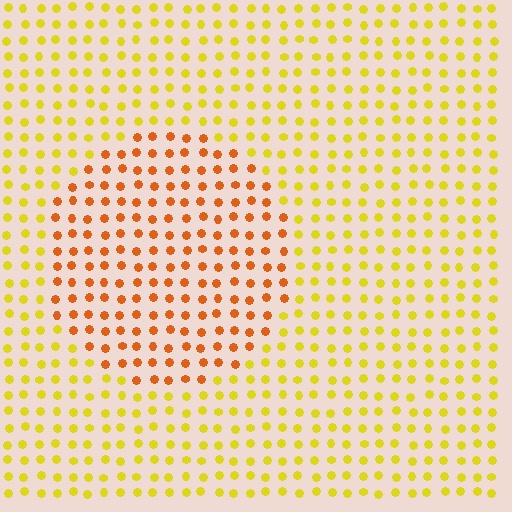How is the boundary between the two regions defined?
The boundary is defined purely by a slight shift in hue (about 37 degrees). Spacing, size, and orientation are identical on both sides.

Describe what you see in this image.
The image is filled with small yellow elements in a uniform arrangement. A circle-shaped region is visible where the elements are tinted to a slightly different hue, forming a subtle color boundary.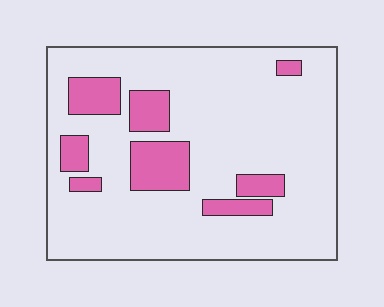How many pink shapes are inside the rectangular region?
8.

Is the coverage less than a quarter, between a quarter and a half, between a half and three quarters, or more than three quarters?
Less than a quarter.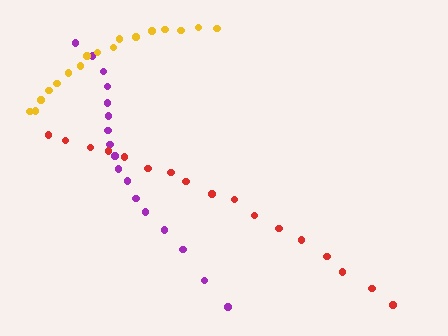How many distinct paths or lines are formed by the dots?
There are 3 distinct paths.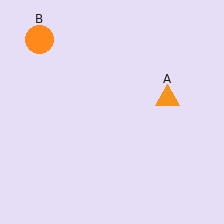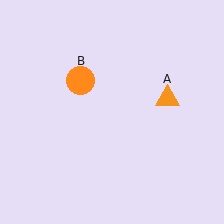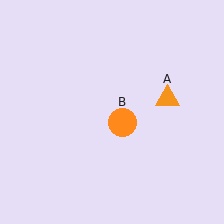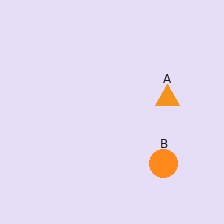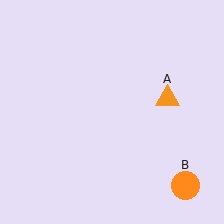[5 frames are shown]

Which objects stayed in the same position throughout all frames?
Orange triangle (object A) remained stationary.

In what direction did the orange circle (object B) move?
The orange circle (object B) moved down and to the right.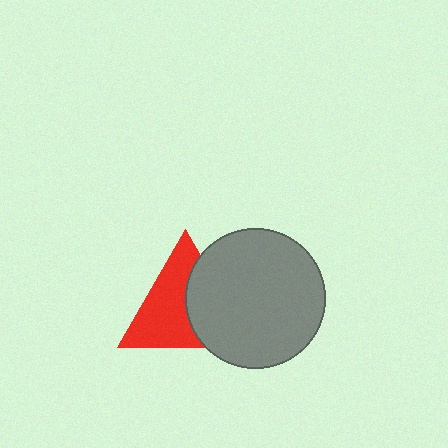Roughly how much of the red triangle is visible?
About half of it is visible (roughly 58%).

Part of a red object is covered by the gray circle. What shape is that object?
It is a triangle.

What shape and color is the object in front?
The object in front is a gray circle.